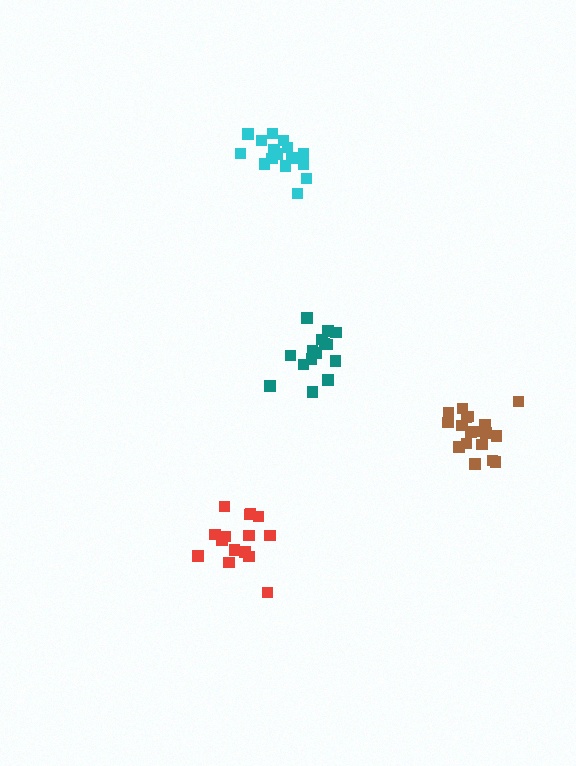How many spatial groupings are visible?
There are 4 spatial groupings.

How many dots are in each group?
Group 1: 15 dots, Group 2: 18 dots, Group 3: 16 dots, Group 4: 15 dots (64 total).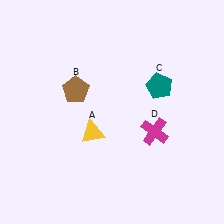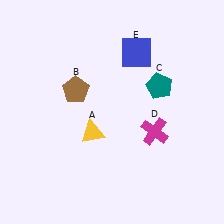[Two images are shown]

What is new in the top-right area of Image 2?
A blue square (E) was added in the top-right area of Image 2.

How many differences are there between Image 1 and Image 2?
There is 1 difference between the two images.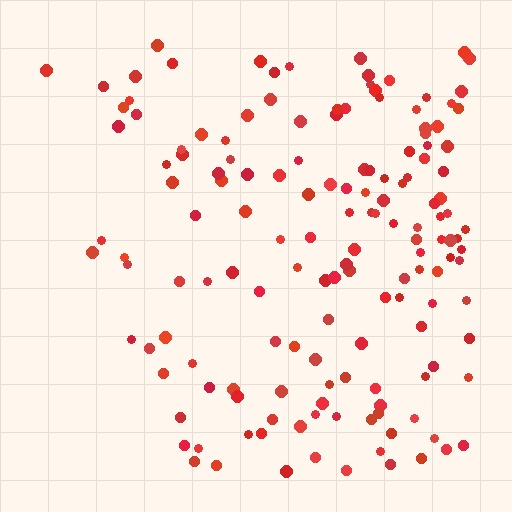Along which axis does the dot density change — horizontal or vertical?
Horizontal.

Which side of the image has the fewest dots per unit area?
The left.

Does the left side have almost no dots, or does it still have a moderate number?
Still a moderate number, just noticeably fewer than the right.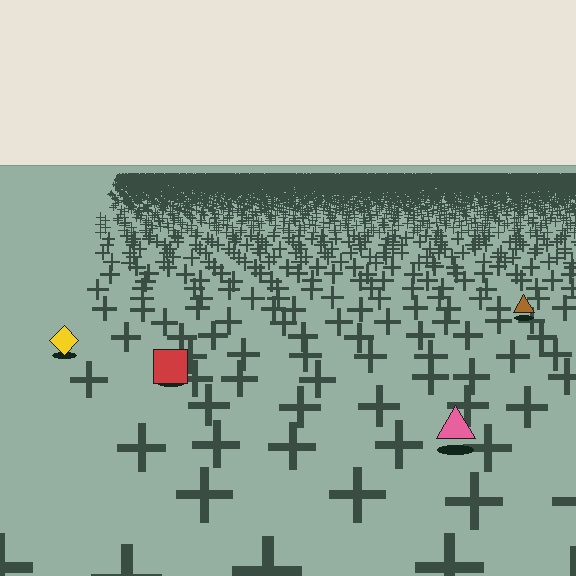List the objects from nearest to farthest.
From nearest to farthest: the pink triangle, the red square, the yellow diamond, the brown triangle.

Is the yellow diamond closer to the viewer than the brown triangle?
Yes. The yellow diamond is closer — you can tell from the texture gradient: the ground texture is coarser near it.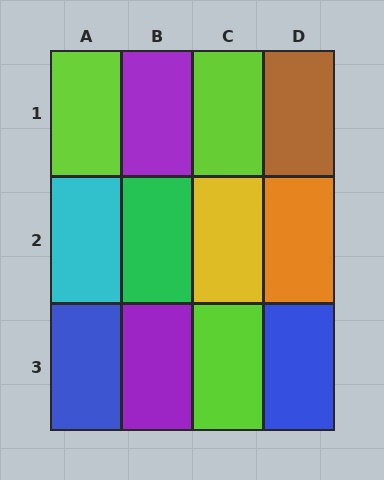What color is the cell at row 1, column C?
Lime.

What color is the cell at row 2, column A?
Cyan.